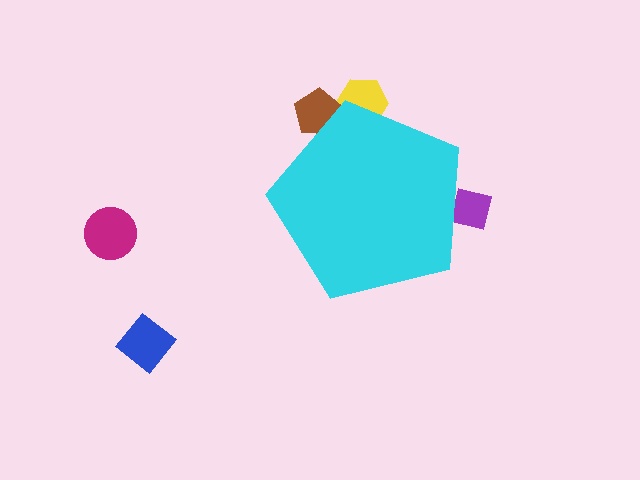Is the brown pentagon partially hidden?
Yes, the brown pentagon is partially hidden behind the cyan pentagon.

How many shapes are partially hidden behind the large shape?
3 shapes are partially hidden.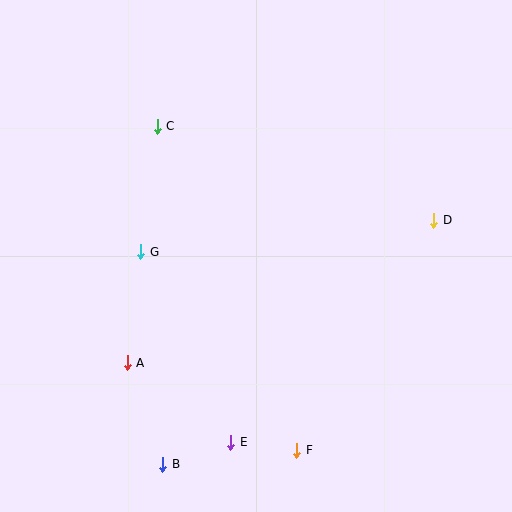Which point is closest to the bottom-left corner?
Point B is closest to the bottom-left corner.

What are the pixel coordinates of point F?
Point F is at (297, 450).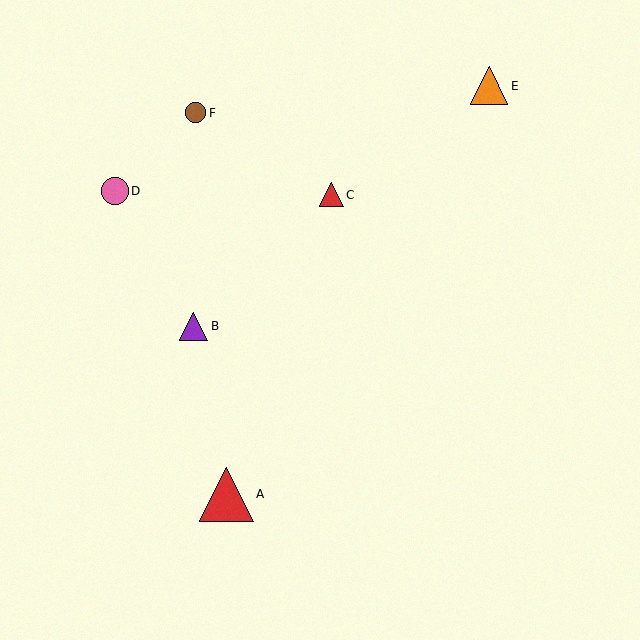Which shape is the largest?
The red triangle (labeled A) is the largest.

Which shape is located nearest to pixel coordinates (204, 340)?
The purple triangle (labeled B) at (194, 326) is nearest to that location.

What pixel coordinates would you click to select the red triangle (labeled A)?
Click at (226, 494) to select the red triangle A.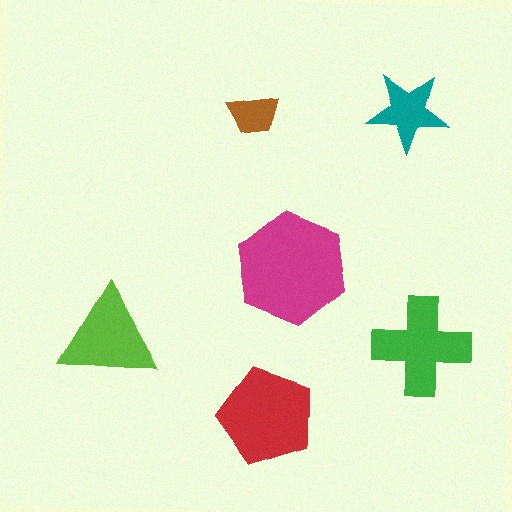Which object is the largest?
The magenta hexagon.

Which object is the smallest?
The brown trapezoid.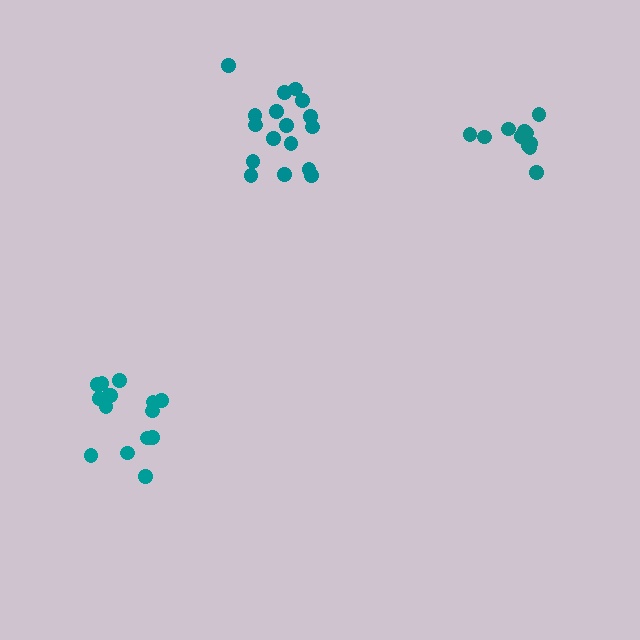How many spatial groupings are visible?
There are 3 spatial groupings.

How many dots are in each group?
Group 1: 17 dots, Group 2: 15 dots, Group 3: 11 dots (43 total).